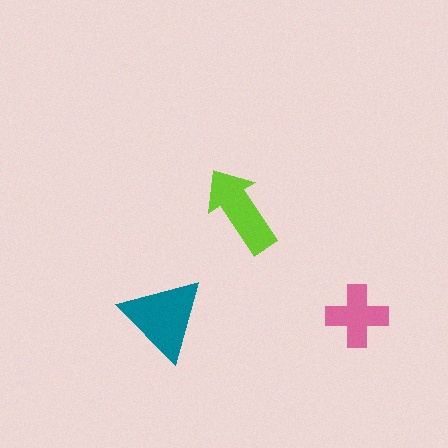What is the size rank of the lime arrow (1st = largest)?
2nd.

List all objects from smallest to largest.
The pink cross, the lime arrow, the teal triangle.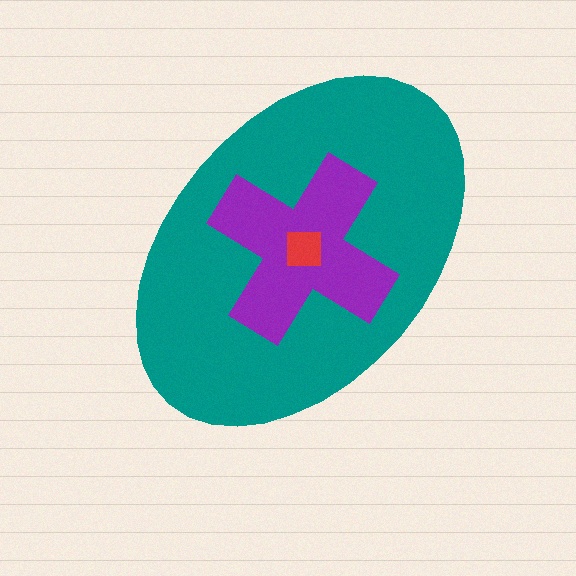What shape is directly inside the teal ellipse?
The purple cross.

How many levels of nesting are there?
3.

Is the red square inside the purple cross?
Yes.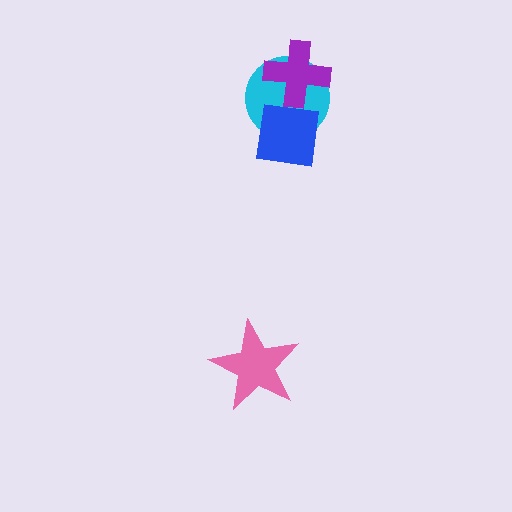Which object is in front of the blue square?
The purple cross is in front of the blue square.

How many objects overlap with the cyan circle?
2 objects overlap with the cyan circle.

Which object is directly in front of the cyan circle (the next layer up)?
The blue square is directly in front of the cyan circle.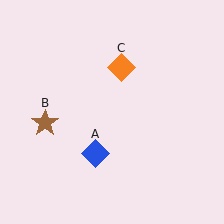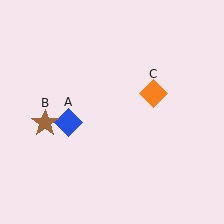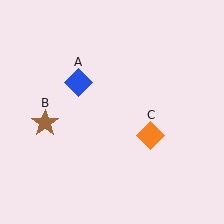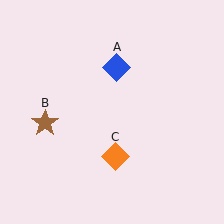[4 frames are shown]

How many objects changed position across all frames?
2 objects changed position: blue diamond (object A), orange diamond (object C).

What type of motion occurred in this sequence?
The blue diamond (object A), orange diamond (object C) rotated clockwise around the center of the scene.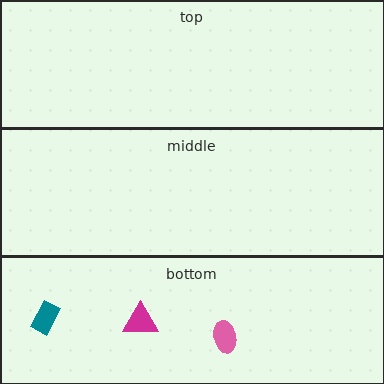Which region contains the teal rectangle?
The bottom region.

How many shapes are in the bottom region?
3.